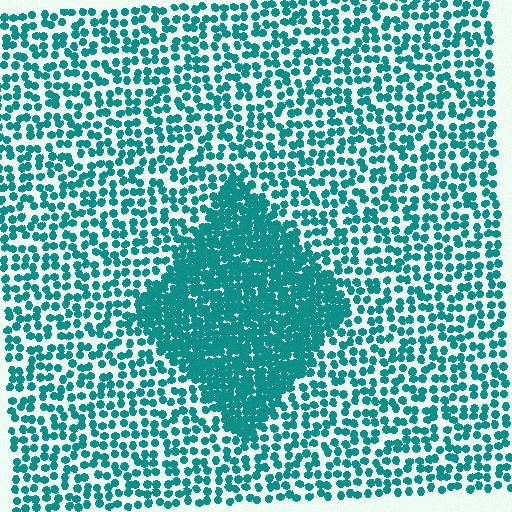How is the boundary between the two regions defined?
The boundary is defined by a change in element density (approximately 2.3x ratio). All elements are the same color, size, and shape.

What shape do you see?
I see a diamond.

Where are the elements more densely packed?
The elements are more densely packed inside the diamond boundary.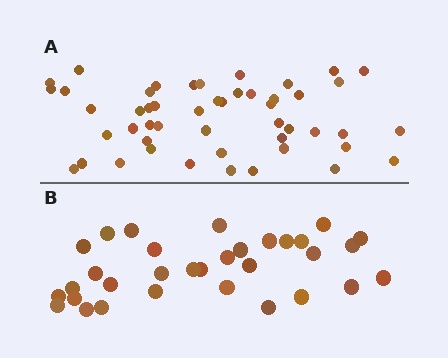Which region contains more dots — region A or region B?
Region A (the top region) has more dots.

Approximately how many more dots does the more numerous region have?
Region A has approximately 15 more dots than region B.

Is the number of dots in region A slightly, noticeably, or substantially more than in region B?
Region A has substantially more. The ratio is roughly 1.5 to 1.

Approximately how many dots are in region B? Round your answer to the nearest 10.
About 30 dots. (The exact count is 32, which rounds to 30.)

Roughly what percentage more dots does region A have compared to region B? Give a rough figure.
About 55% more.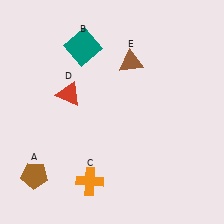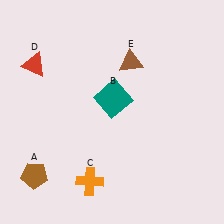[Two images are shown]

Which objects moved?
The objects that moved are: the teal square (B), the red triangle (D).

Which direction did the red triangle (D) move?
The red triangle (D) moved left.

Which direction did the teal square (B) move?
The teal square (B) moved down.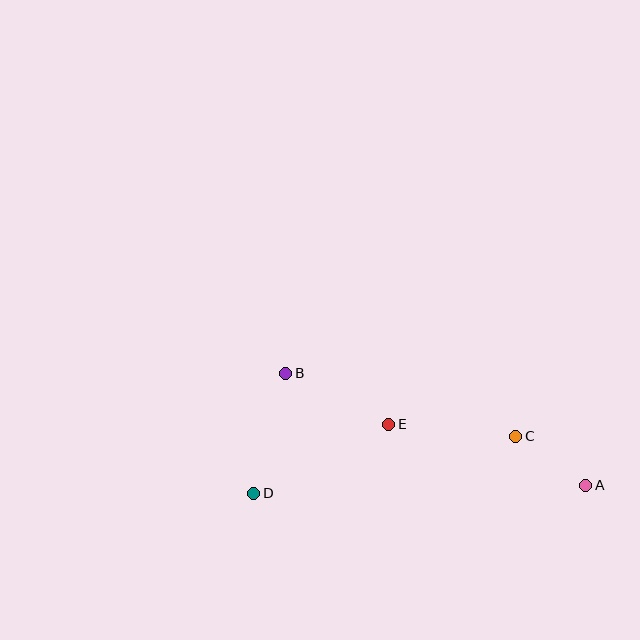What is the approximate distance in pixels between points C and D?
The distance between C and D is approximately 268 pixels.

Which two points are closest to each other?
Points A and C are closest to each other.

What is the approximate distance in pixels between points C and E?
The distance between C and E is approximately 128 pixels.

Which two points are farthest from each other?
Points A and D are farthest from each other.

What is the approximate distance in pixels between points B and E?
The distance between B and E is approximately 115 pixels.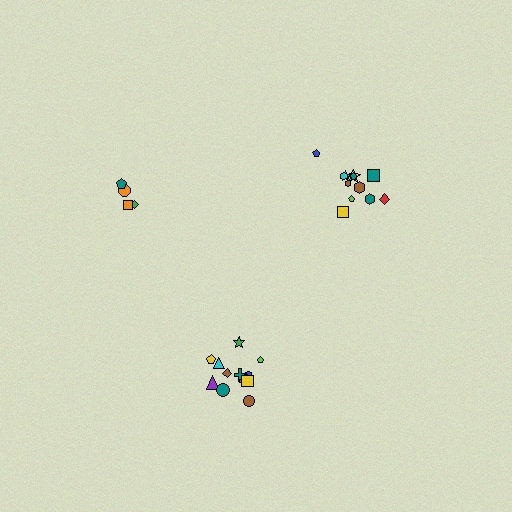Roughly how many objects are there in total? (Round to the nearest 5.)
Roughly 30 objects in total.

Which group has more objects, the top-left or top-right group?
The top-right group.